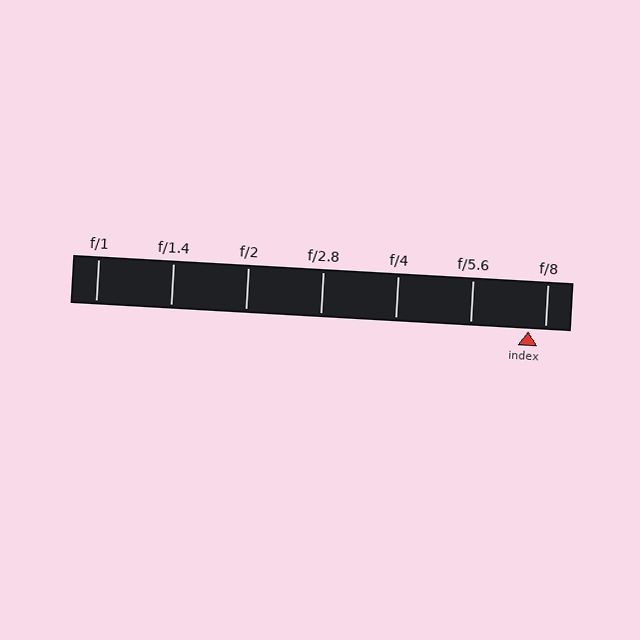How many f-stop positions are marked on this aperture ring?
There are 7 f-stop positions marked.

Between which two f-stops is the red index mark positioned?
The index mark is between f/5.6 and f/8.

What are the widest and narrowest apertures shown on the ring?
The widest aperture shown is f/1 and the narrowest is f/8.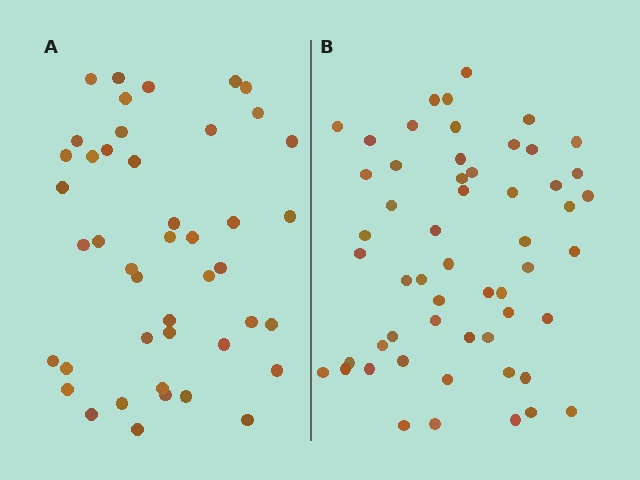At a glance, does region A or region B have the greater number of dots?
Region B (the right region) has more dots.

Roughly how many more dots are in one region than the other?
Region B has roughly 12 or so more dots than region A.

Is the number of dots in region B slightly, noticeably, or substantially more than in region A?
Region B has noticeably more, but not dramatically so. The ratio is roughly 1.2 to 1.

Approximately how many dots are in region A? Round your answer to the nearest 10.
About 40 dots. (The exact count is 44, which rounds to 40.)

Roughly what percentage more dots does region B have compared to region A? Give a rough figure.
About 25% more.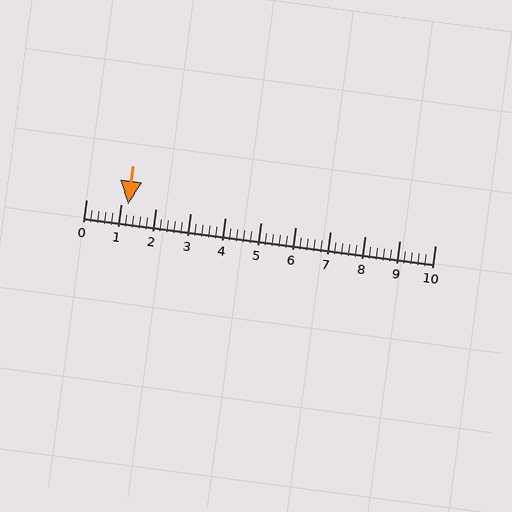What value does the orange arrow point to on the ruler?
The orange arrow points to approximately 1.2.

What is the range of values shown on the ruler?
The ruler shows values from 0 to 10.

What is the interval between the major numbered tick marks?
The major tick marks are spaced 1 units apart.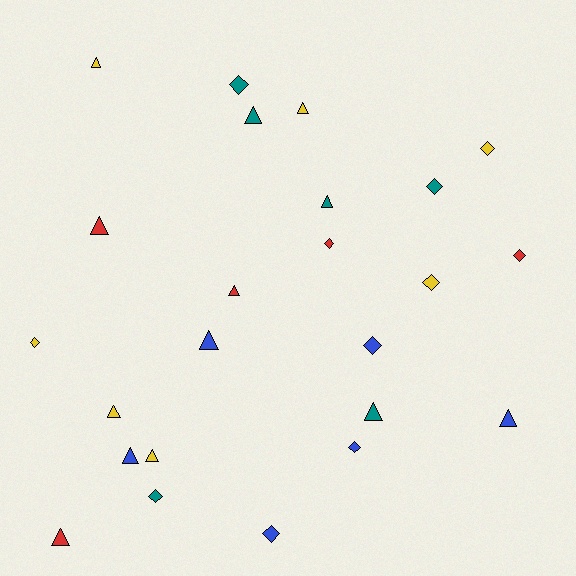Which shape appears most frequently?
Triangle, with 13 objects.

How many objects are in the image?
There are 24 objects.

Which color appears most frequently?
Yellow, with 7 objects.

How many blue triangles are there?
There are 3 blue triangles.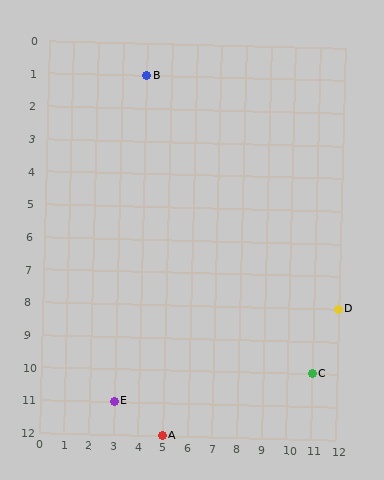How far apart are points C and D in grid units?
Points C and D are 1 column and 2 rows apart (about 2.2 grid units diagonally).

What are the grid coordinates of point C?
Point C is at grid coordinates (11, 10).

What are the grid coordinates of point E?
Point E is at grid coordinates (3, 11).